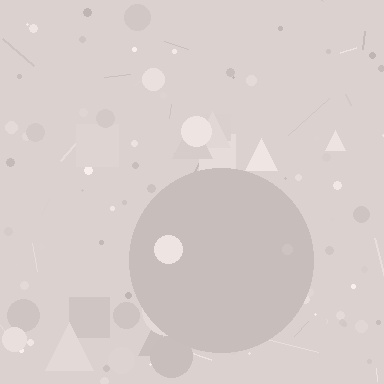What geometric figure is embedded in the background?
A circle is embedded in the background.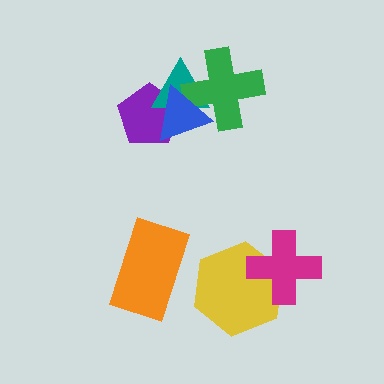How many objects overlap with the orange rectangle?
0 objects overlap with the orange rectangle.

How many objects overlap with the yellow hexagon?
1 object overlaps with the yellow hexagon.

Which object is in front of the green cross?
The blue triangle is in front of the green cross.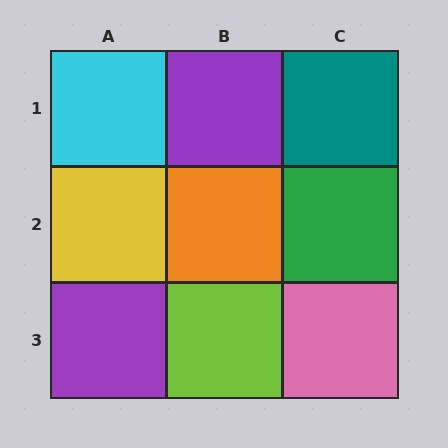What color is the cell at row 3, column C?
Pink.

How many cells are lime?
1 cell is lime.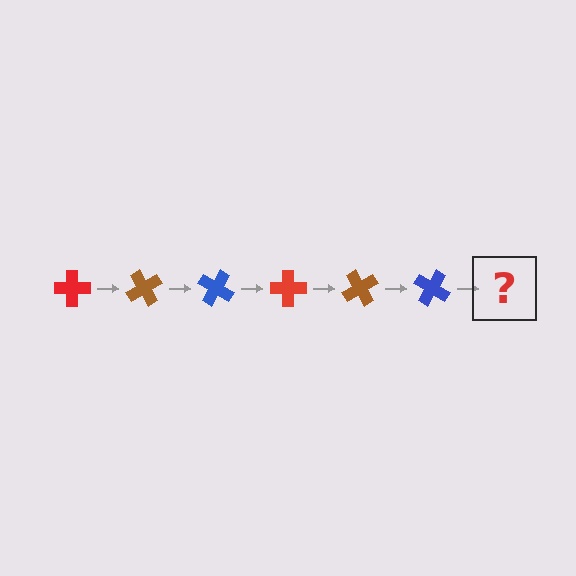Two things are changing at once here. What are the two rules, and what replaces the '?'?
The two rules are that it rotates 60 degrees each step and the color cycles through red, brown, and blue. The '?' should be a red cross, rotated 360 degrees from the start.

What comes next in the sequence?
The next element should be a red cross, rotated 360 degrees from the start.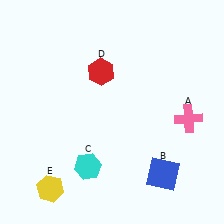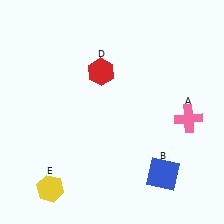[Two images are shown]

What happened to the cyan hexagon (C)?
The cyan hexagon (C) was removed in Image 2. It was in the bottom-left area of Image 1.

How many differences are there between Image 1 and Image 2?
There is 1 difference between the two images.